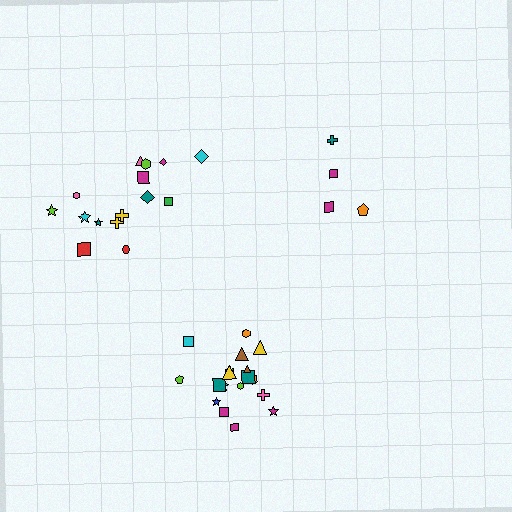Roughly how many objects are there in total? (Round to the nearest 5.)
Roughly 35 objects in total.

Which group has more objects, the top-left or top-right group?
The top-left group.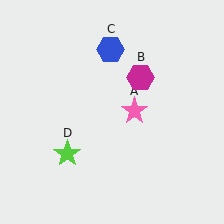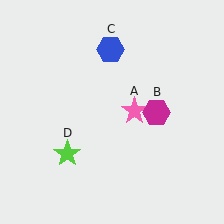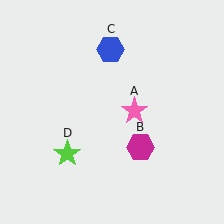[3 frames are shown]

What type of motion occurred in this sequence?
The magenta hexagon (object B) rotated clockwise around the center of the scene.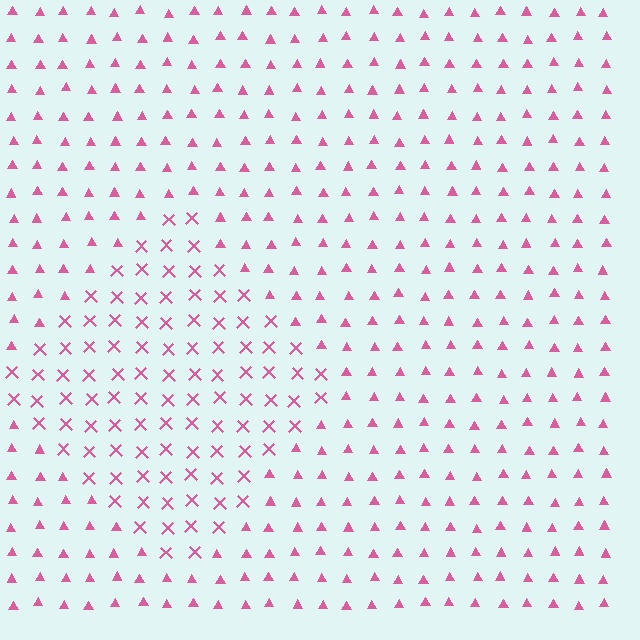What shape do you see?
I see a diamond.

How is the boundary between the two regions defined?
The boundary is defined by a change in element shape: X marks inside vs. triangles outside. All elements share the same color and spacing.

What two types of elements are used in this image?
The image uses X marks inside the diamond region and triangles outside it.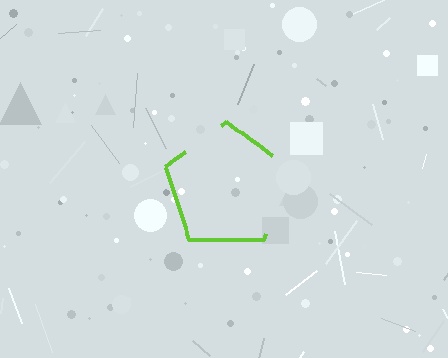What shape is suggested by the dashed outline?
The dashed outline suggests a pentagon.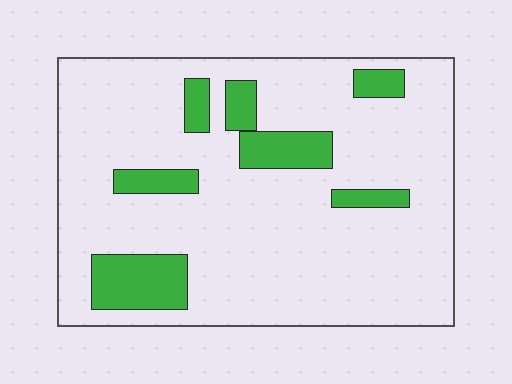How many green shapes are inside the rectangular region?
7.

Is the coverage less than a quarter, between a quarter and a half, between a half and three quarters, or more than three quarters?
Less than a quarter.